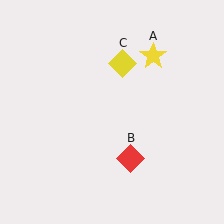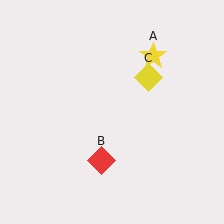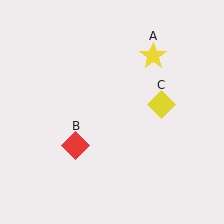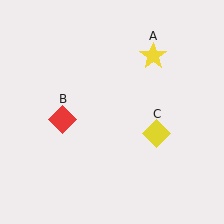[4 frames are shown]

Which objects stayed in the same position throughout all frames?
Yellow star (object A) remained stationary.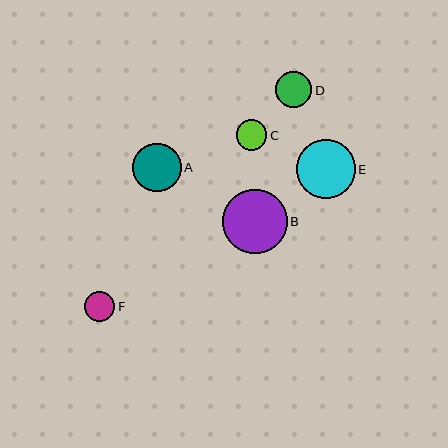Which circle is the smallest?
Circle F is the smallest with a size of approximately 30 pixels.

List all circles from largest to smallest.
From largest to smallest: B, E, A, D, C, F.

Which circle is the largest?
Circle B is the largest with a size of approximately 64 pixels.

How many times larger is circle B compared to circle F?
Circle B is approximately 2.1 times the size of circle F.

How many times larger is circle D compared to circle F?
Circle D is approximately 1.2 times the size of circle F.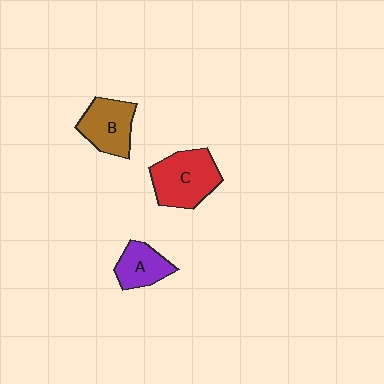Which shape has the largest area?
Shape C (red).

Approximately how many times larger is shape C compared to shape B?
Approximately 1.3 times.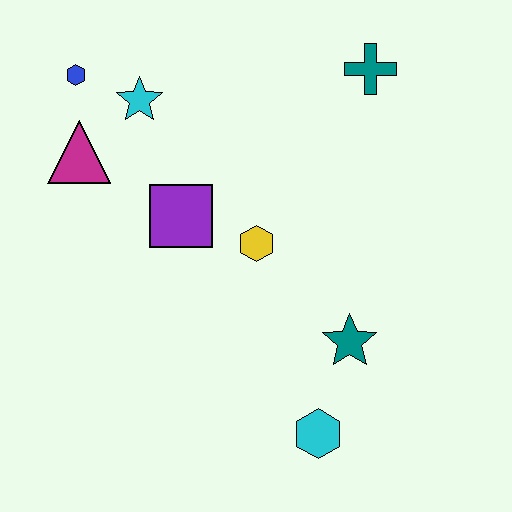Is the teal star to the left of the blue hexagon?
No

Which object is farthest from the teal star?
The blue hexagon is farthest from the teal star.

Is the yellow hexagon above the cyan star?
No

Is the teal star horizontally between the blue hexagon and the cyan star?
No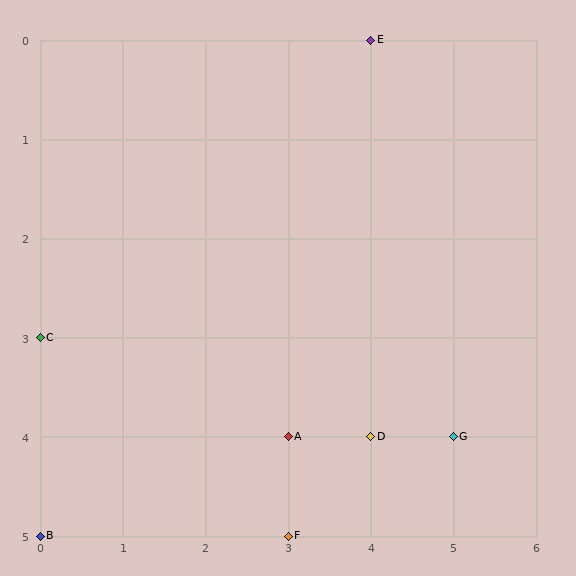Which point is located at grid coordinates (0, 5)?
Point B is at (0, 5).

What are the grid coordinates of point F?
Point F is at grid coordinates (3, 5).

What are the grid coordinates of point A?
Point A is at grid coordinates (3, 4).